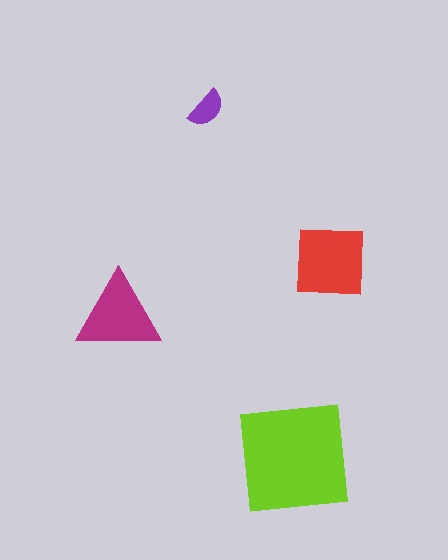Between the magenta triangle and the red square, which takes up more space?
The red square.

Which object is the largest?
The lime square.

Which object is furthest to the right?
The red square is rightmost.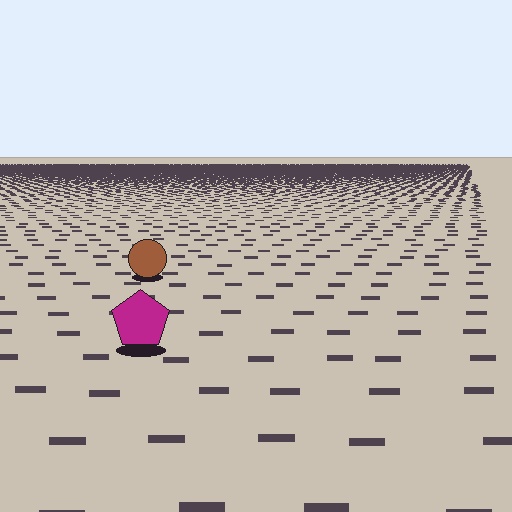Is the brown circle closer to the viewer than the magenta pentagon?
No. The magenta pentagon is closer — you can tell from the texture gradient: the ground texture is coarser near it.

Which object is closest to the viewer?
The magenta pentagon is closest. The texture marks near it are larger and more spread out.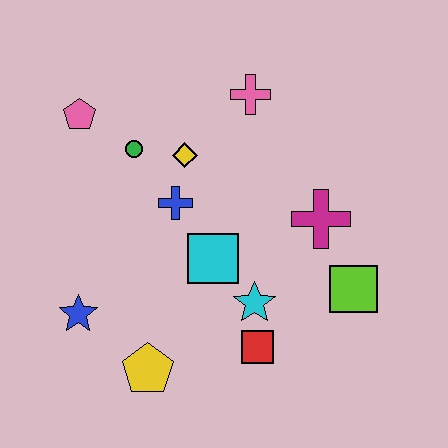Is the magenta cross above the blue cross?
No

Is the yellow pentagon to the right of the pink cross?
No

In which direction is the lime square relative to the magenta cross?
The lime square is below the magenta cross.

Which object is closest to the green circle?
The yellow diamond is closest to the green circle.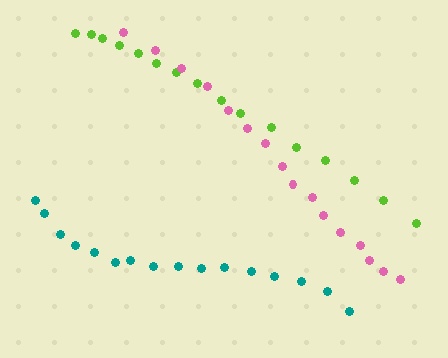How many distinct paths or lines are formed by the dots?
There are 3 distinct paths.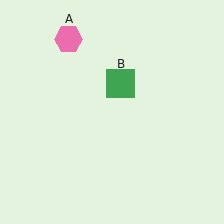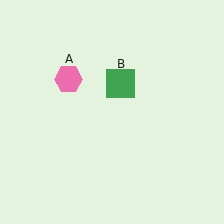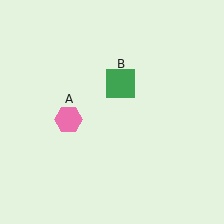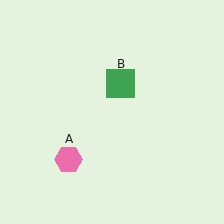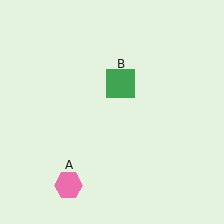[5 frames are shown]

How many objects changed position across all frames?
1 object changed position: pink hexagon (object A).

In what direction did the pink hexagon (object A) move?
The pink hexagon (object A) moved down.